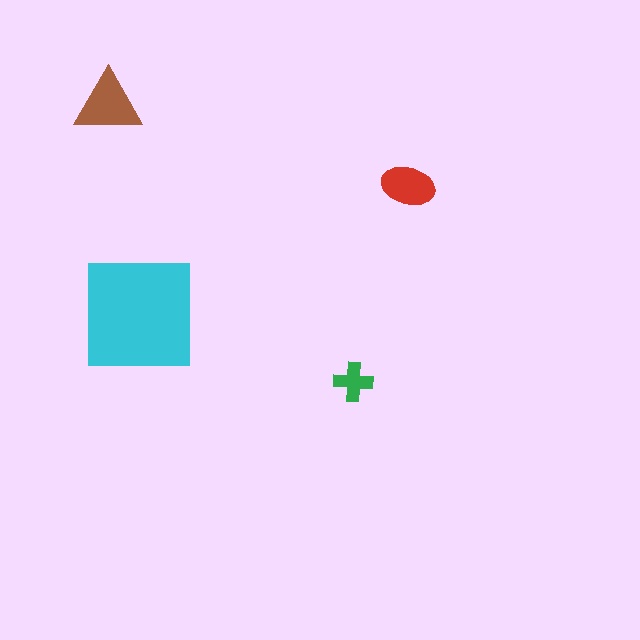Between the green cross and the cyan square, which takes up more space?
The cyan square.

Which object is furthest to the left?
The brown triangle is leftmost.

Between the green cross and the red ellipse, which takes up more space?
The red ellipse.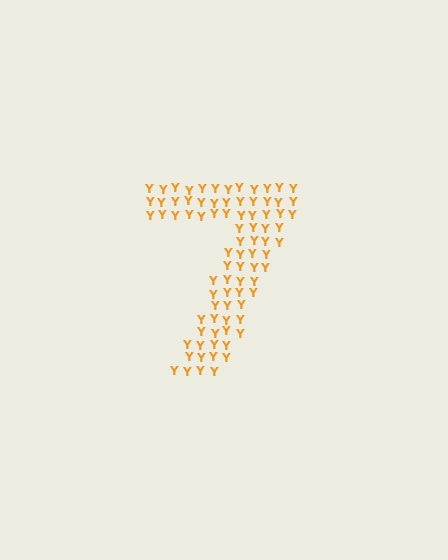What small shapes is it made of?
It is made of small letter Y's.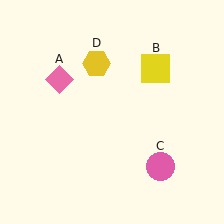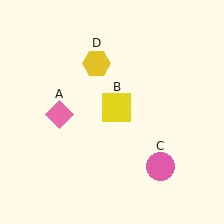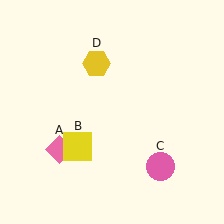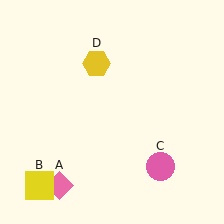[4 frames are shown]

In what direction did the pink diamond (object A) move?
The pink diamond (object A) moved down.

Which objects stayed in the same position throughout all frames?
Pink circle (object C) and yellow hexagon (object D) remained stationary.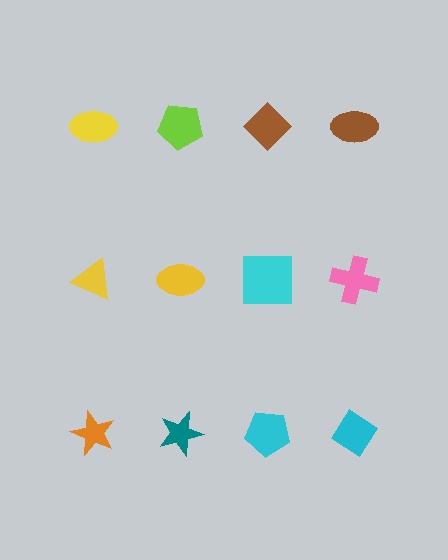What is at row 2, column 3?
A cyan square.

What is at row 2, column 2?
A yellow ellipse.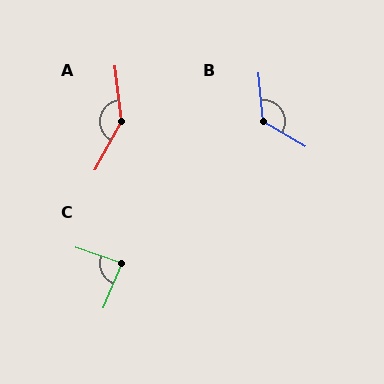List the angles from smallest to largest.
C (86°), B (126°), A (145°).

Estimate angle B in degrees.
Approximately 126 degrees.